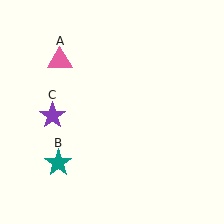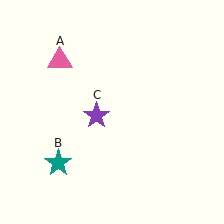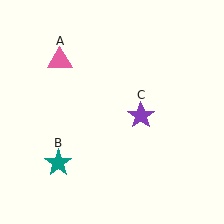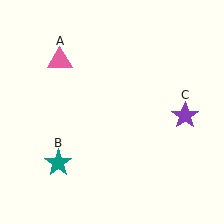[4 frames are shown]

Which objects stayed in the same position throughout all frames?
Pink triangle (object A) and teal star (object B) remained stationary.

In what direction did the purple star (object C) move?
The purple star (object C) moved right.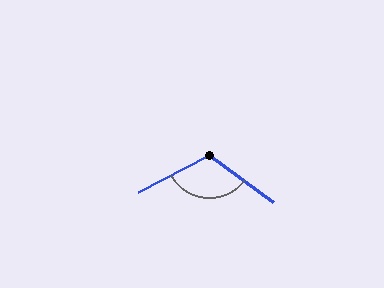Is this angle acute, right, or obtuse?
It is obtuse.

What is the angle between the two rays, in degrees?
Approximately 116 degrees.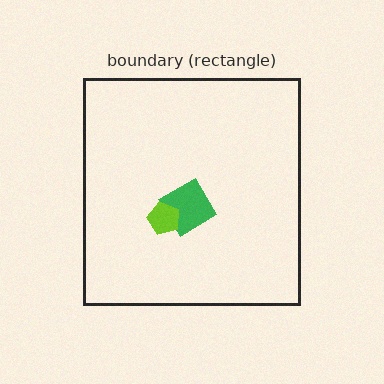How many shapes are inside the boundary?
2 inside, 0 outside.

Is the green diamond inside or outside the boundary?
Inside.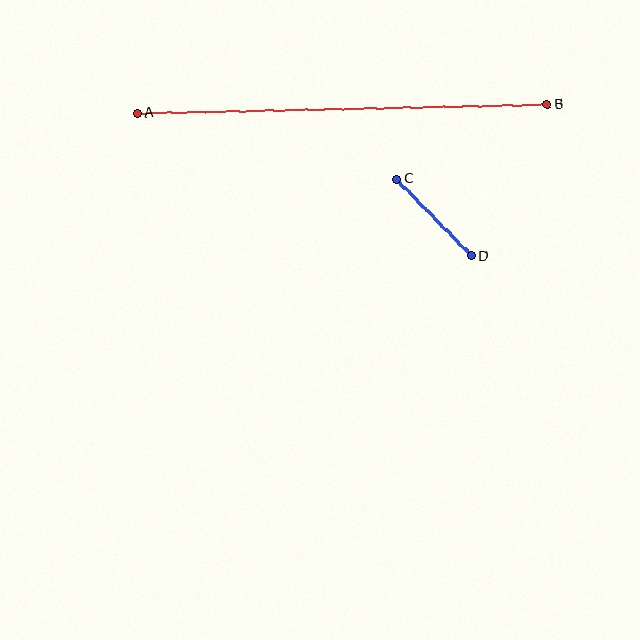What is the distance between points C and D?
The distance is approximately 107 pixels.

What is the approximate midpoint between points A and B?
The midpoint is at approximately (342, 109) pixels.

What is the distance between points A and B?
The distance is approximately 410 pixels.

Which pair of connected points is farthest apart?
Points A and B are farthest apart.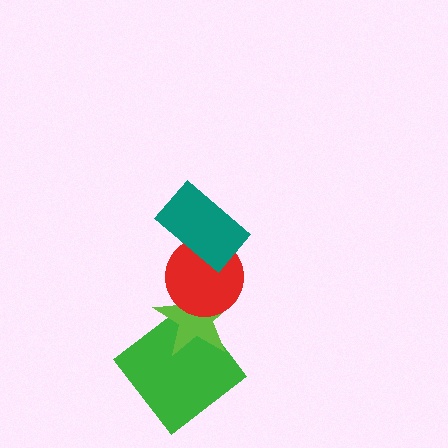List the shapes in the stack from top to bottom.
From top to bottom: the teal rectangle, the red circle, the lime star, the green diamond.